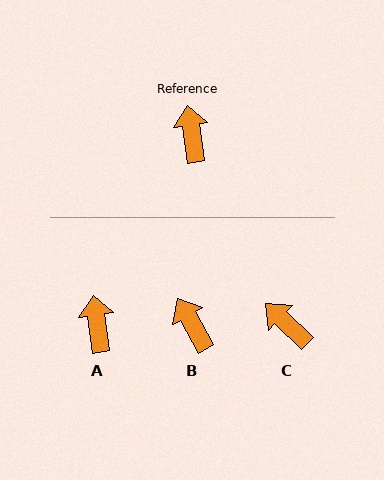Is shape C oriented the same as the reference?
No, it is off by about 38 degrees.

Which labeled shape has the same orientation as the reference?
A.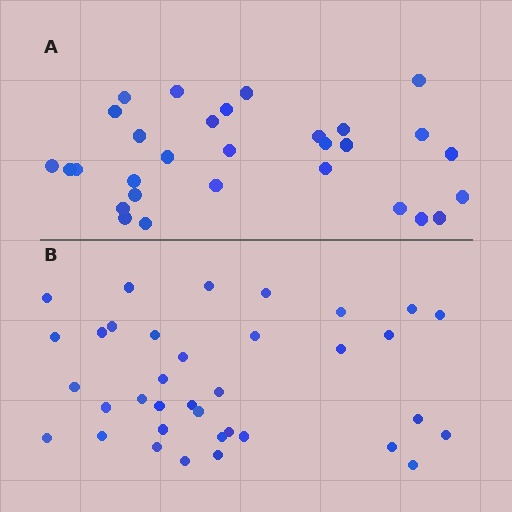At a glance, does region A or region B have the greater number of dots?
Region B (the bottom region) has more dots.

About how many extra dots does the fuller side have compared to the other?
Region B has about 6 more dots than region A.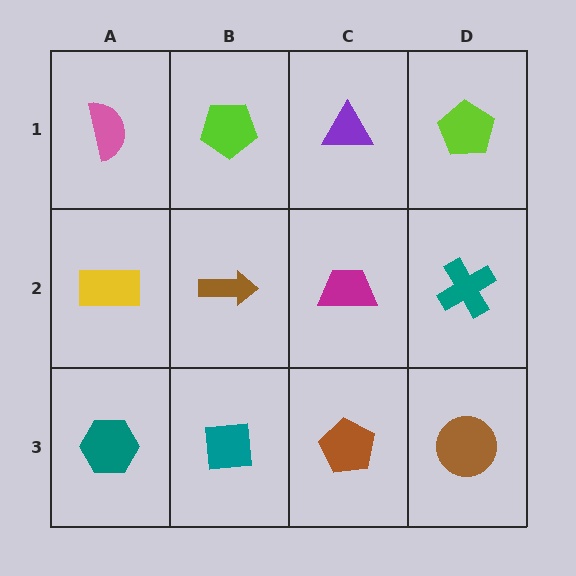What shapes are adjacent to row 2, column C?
A purple triangle (row 1, column C), a brown pentagon (row 3, column C), a brown arrow (row 2, column B), a teal cross (row 2, column D).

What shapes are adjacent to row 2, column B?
A lime pentagon (row 1, column B), a teal square (row 3, column B), a yellow rectangle (row 2, column A), a magenta trapezoid (row 2, column C).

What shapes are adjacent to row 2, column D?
A lime pentagon (row 1, column D), a brown circle (row 3, column D), a magenta trapezoid (row 2, column C).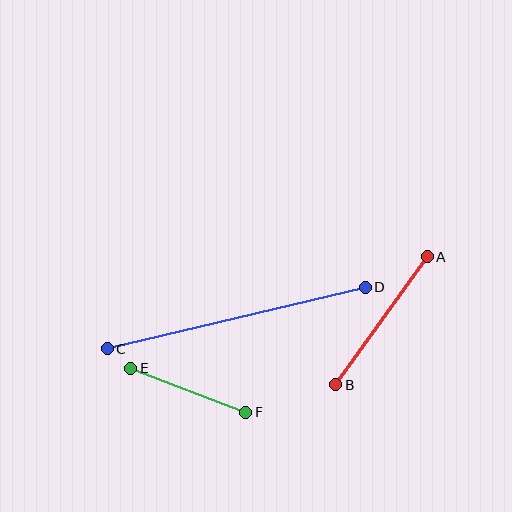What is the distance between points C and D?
The distance is approximately 265 pixels.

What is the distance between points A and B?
The distance is approximately 157 pixels.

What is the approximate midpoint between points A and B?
The midpoint is at approximately (382, 321) pixels.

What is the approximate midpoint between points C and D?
The midpoint is at approximately (236, 318) pixels.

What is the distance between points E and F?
The distance is approximately 123 pixels.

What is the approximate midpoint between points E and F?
The midpoint is at approximately (188, 390) pixels.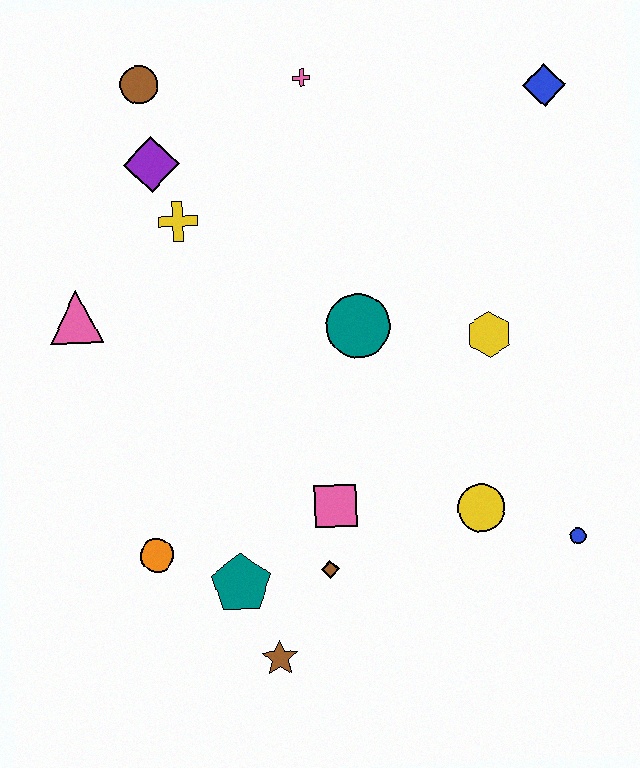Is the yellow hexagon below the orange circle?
No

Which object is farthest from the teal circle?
The brown star is farthest from the teal circle.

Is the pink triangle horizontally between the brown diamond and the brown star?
No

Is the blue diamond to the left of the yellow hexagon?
No